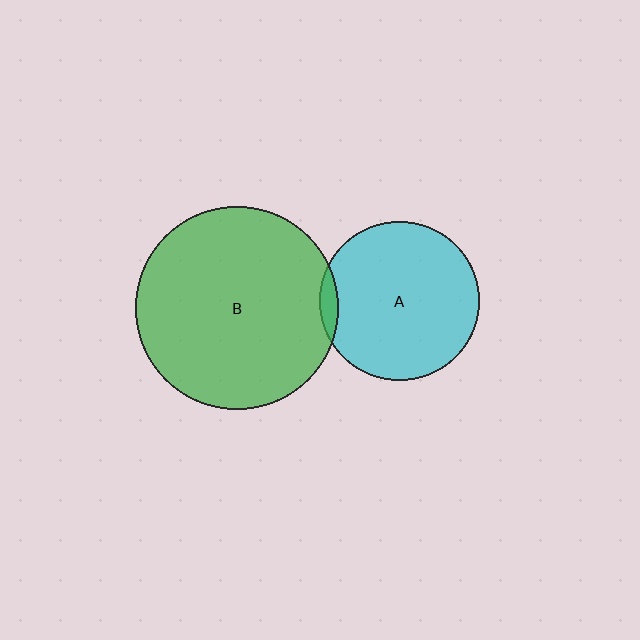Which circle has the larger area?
Circle B (green).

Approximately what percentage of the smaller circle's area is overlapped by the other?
Approximately 5%.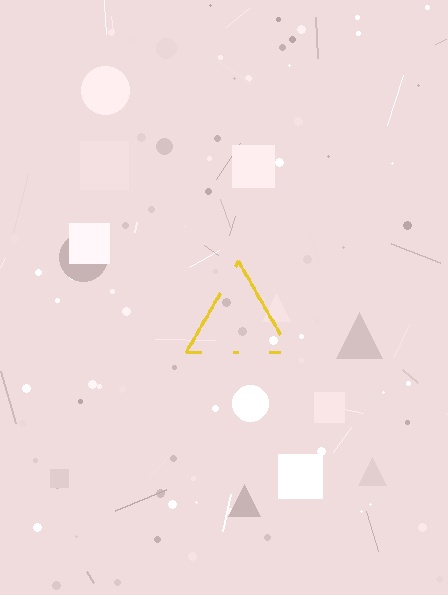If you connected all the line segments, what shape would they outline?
They would outline a triangle.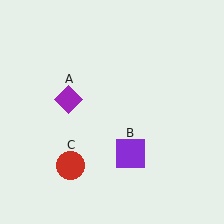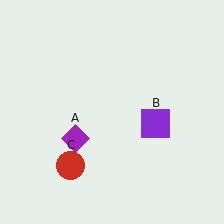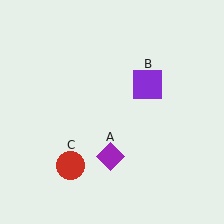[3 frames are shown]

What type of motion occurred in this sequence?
The purple diamond (object A), purple square (object B) rotated counterclockwise around the center of the scene.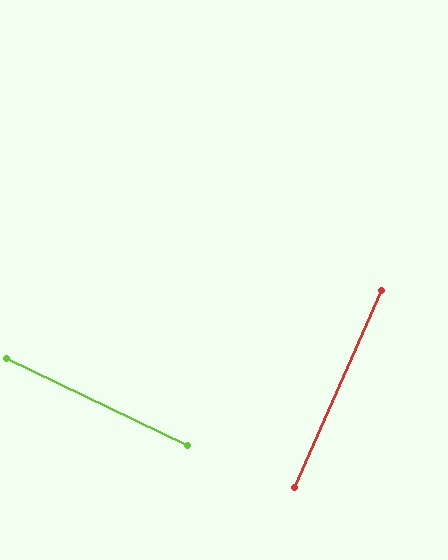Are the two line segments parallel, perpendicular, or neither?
Perpendicular — they meet at approximately 88°.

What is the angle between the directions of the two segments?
Approximately 88 degrees.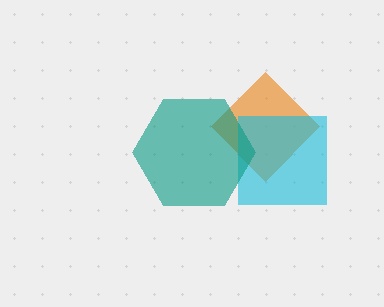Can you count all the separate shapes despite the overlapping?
Yes, there are 3 separate shapes.